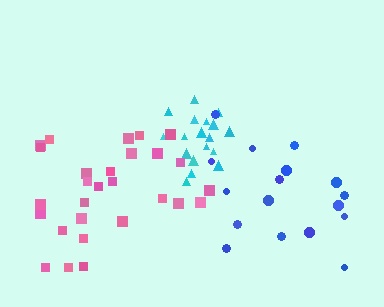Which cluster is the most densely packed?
Cyan.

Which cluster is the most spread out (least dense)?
Blue.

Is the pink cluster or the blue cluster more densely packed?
Pink.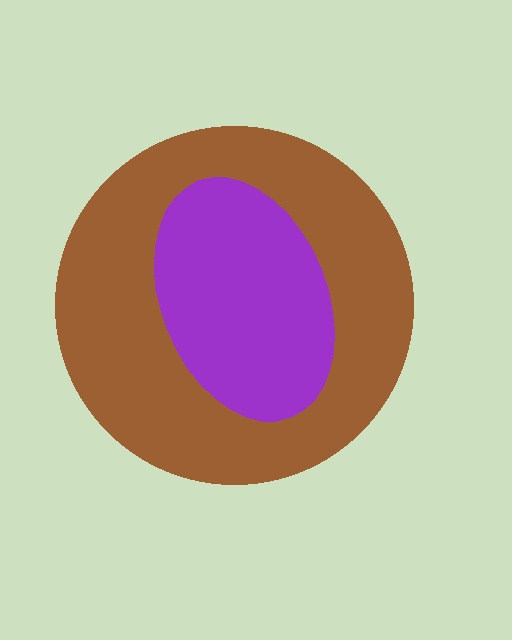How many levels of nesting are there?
2.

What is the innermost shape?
The purple ellipse.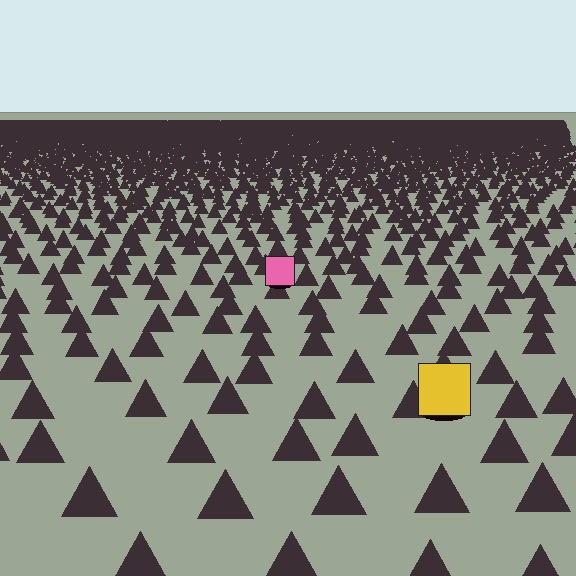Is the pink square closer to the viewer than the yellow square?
No. The yellow square is closer — you can tell from the texture gradient: the ground texture is coarser near it.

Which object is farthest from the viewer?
The pink square is farthest from the viewer. It appears smaller and the ground texture around it is denser.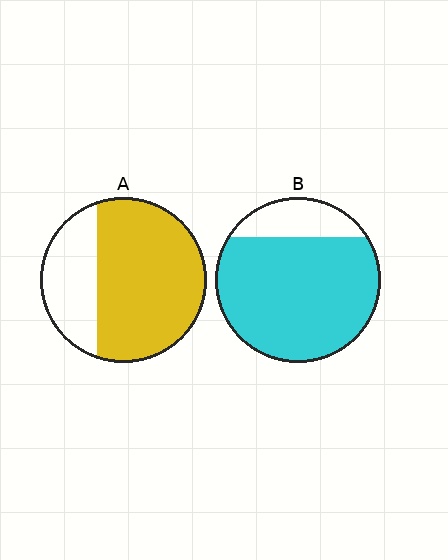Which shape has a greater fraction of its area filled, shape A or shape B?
Shape B.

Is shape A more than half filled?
Yes.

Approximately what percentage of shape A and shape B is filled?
A is approximately 70% and B is approximately 80%.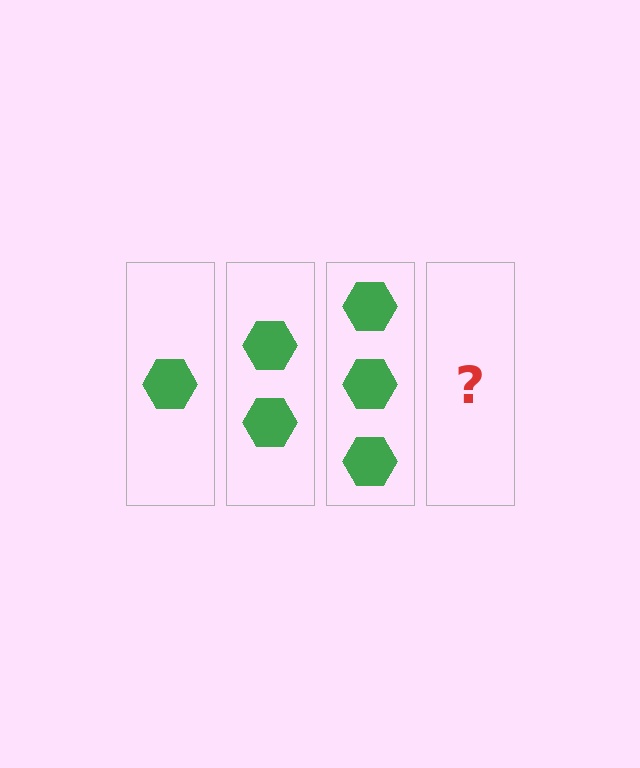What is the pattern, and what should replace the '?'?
The pattern is that each step adds one more hexagon. The '?' should be 4 hexagons.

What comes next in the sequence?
The next element should be 4 hexagons.